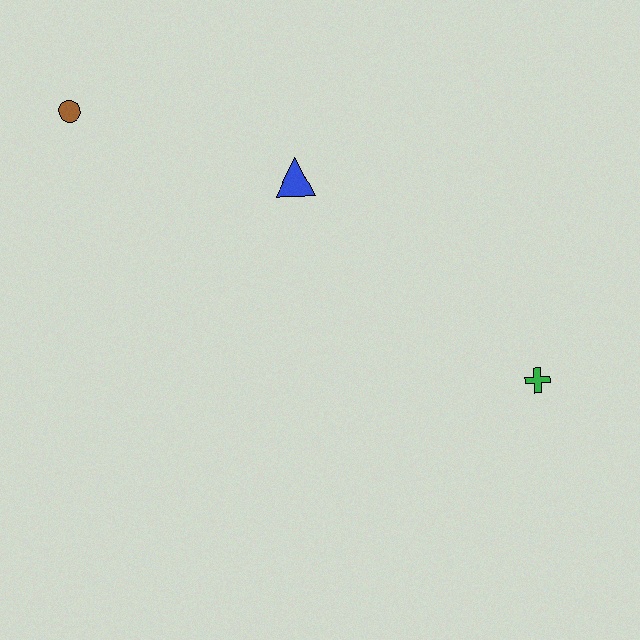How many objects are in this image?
There are 3 objects.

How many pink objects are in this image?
There are no pink objects.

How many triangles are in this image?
There is 1 triangle.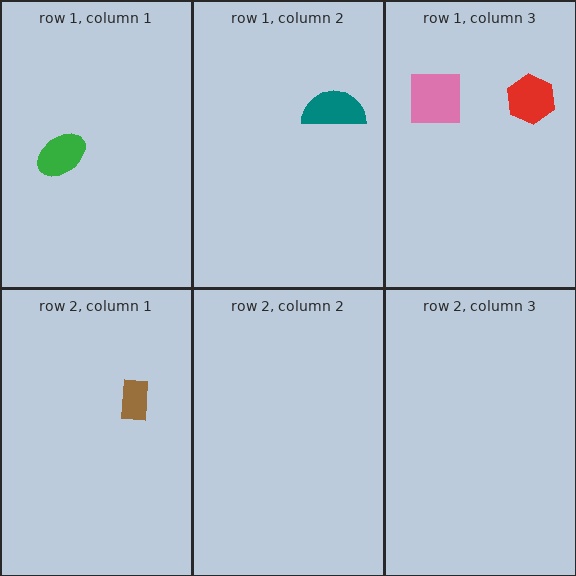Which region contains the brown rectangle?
The row 2, column 1 region.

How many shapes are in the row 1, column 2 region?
1.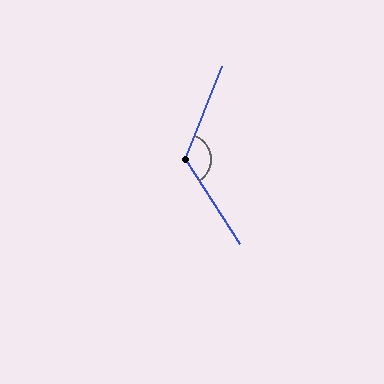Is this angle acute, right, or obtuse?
It is obtuse.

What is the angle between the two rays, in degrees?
Approximately 125 degrees.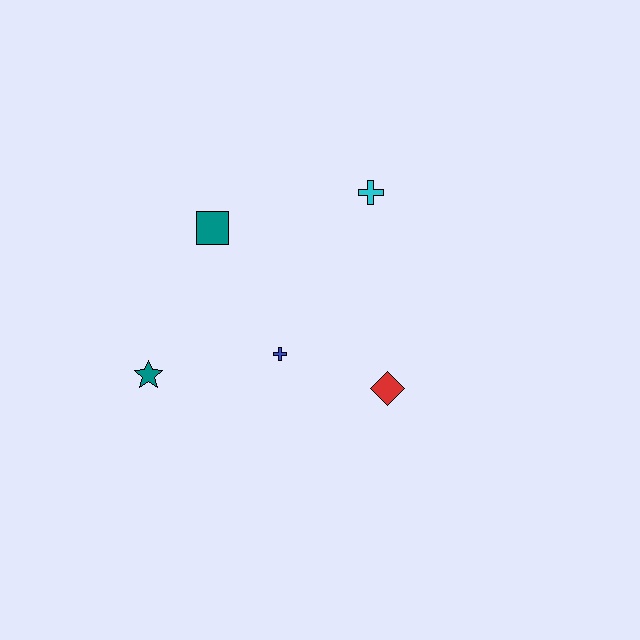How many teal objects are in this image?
There are 2 teal objects.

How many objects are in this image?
There are 5 objects.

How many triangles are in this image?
There are no triangles.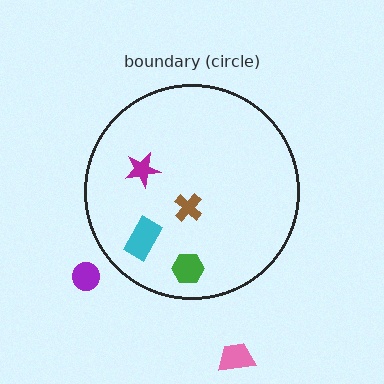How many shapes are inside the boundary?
4 inside, 2 outside.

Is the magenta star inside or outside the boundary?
Inside.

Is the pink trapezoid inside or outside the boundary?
Outside.